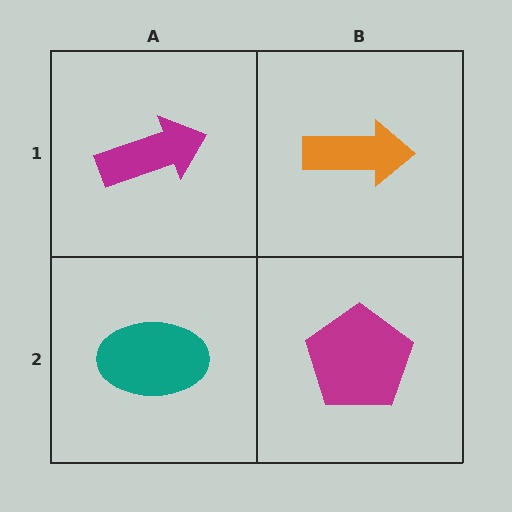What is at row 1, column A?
A magenta arrow.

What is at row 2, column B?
A magenta pentagon.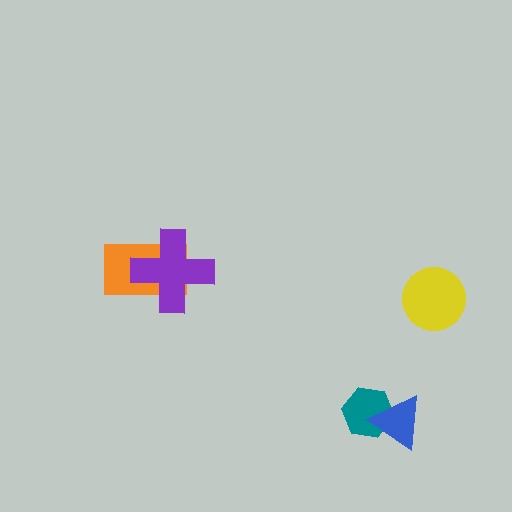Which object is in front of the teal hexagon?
The blue triangle is in front of the teal hexagon.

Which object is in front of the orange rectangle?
The purple cross is in front of the orange rectangle.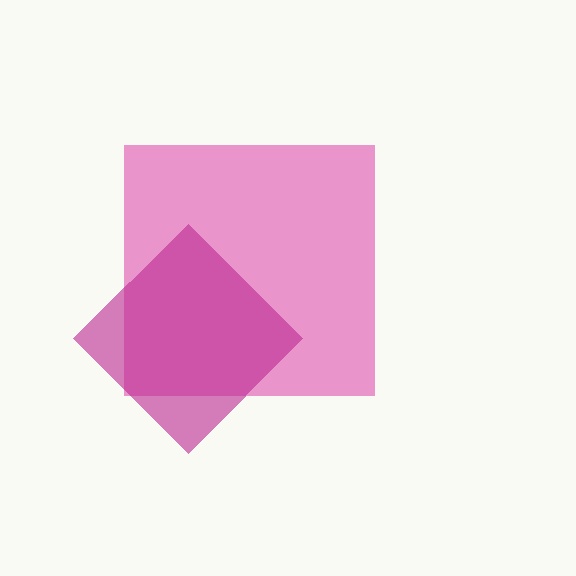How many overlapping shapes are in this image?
There are 2 overlapping shapes in the image.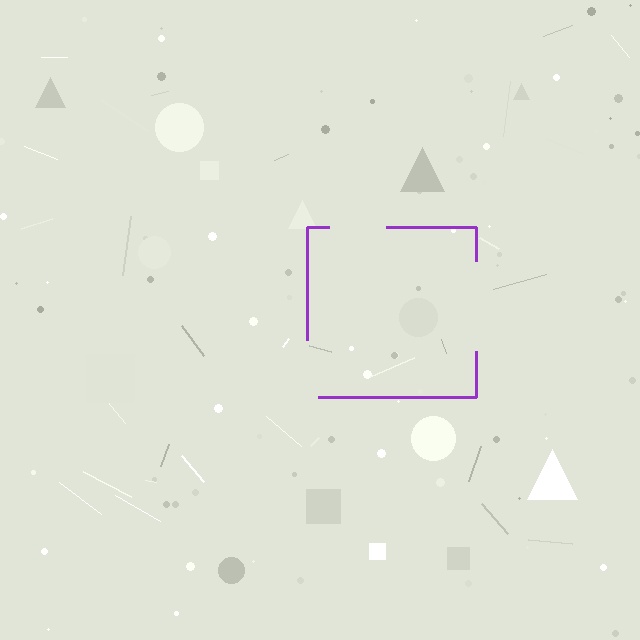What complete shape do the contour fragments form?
The contour fragments form a square.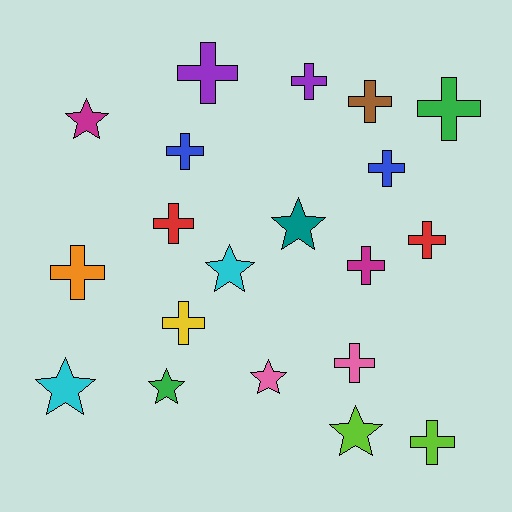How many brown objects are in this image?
There is 1 brown object.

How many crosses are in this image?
There are 13 crosses.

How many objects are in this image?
There are 20 objects.